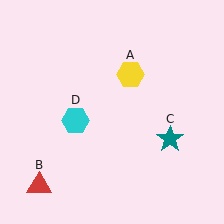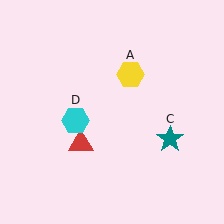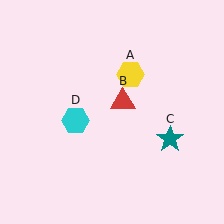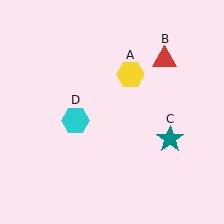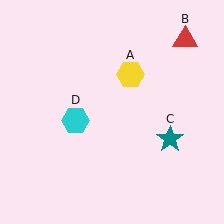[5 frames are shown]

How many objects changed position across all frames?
1 object changed position: red triangle (object B).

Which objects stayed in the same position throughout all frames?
Yellow hexagon (object A) and teal star (object C) and cyan hexagon (object D) remained stationary.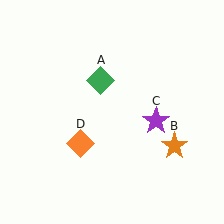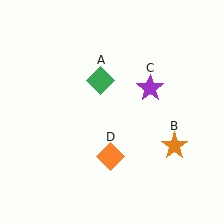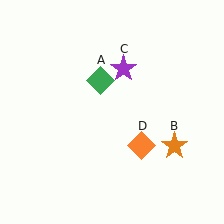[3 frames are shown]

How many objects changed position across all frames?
2 objects changed position: purple star (object C), orange diamond (object D).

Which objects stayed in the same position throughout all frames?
Green diamond (object A) and orange star (object B) remained stationary.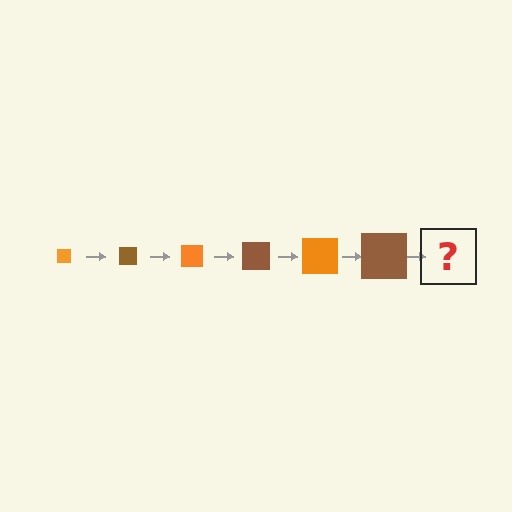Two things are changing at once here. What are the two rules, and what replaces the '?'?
The two rules are that the square grows larger each step and the color cycles through orange and brown. The '?' should be an orange square, larger than the previous one.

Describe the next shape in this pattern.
It should be an orange square, larger than the previous one.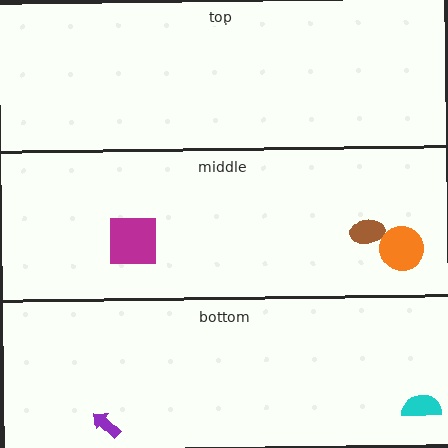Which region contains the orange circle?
The middle region.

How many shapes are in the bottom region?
2.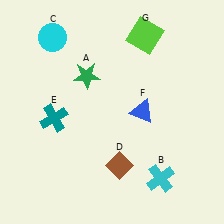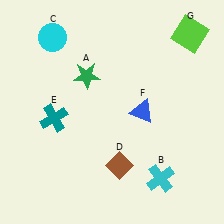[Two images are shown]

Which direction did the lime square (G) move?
The lime square (G) moved right.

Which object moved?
The lime square (G) moved right.